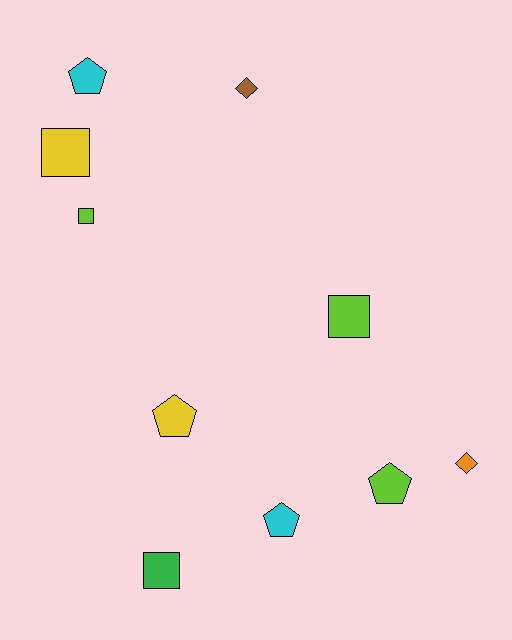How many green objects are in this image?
There is 1 green object.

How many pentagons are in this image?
There are 4 pentagons.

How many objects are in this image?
There are 10 objects.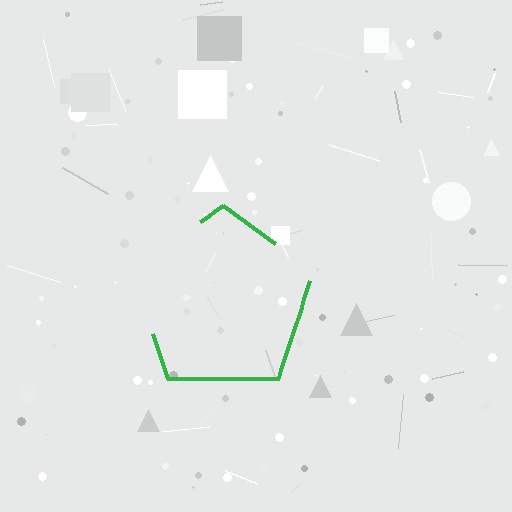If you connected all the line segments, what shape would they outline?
They would outline a pentagon.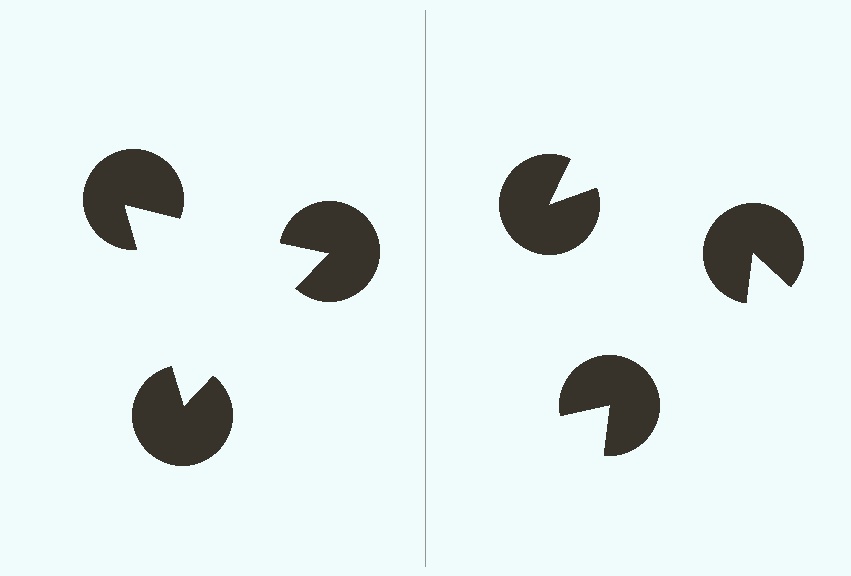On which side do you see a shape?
An illusory triangle appears on the left side. On the right side the wedge cuts are rotated, so no coherent shape forms.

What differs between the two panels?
The pac-man discs are positioned identically on both sides; only the wedge orientations differ. On the left they align to a triangle; on the right they are misaligned.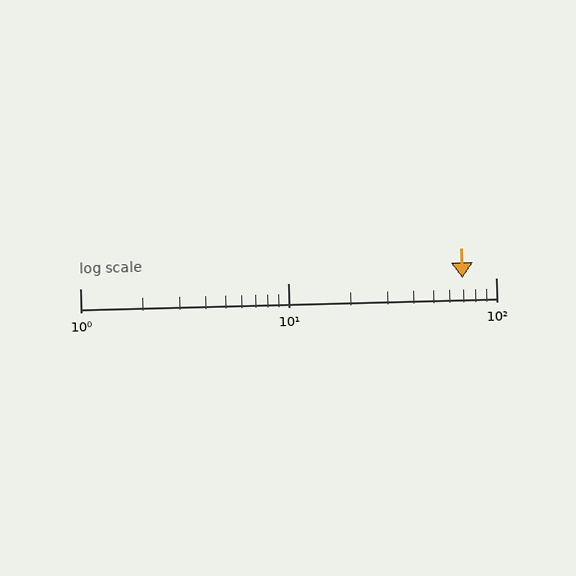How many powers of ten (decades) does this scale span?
The scale spans 2 decades, from 1 to 100.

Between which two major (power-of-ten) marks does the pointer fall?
The pointer is between 10 and 100.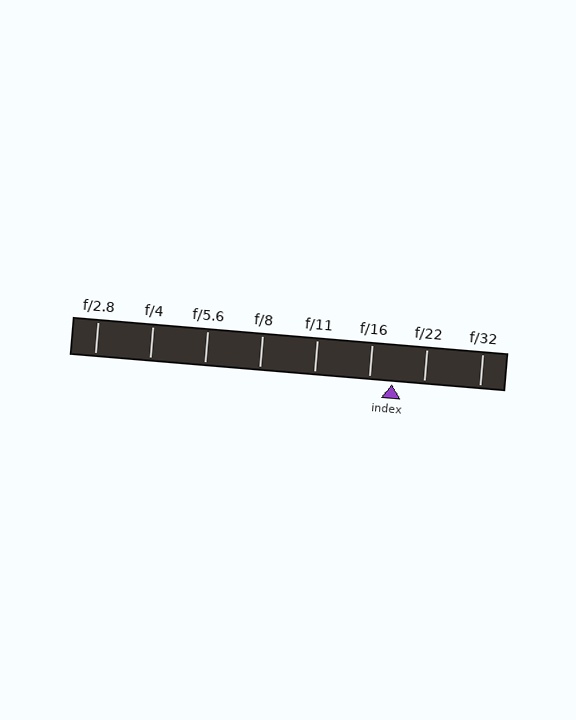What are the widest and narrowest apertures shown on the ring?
The widest aperture shown is f/2.8 and the narrowest is f/32.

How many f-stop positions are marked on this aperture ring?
There are 8 f-stop positions marked.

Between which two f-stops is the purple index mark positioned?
The index mark is between f/16 and f/22.